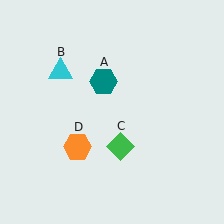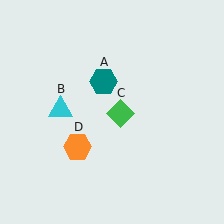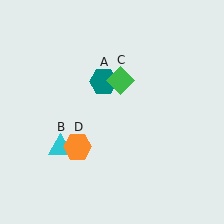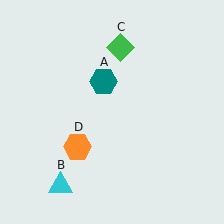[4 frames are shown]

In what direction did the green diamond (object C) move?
The green diamond (object C) moved up.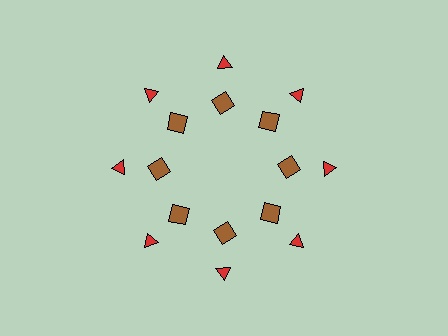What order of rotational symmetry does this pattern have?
This pattern has 8-fold rotational symmetry.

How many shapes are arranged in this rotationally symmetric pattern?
There are 16 shapes, arranged in 8 groups of 2.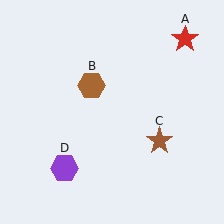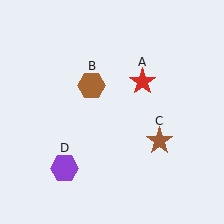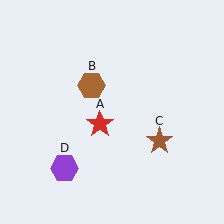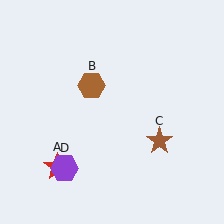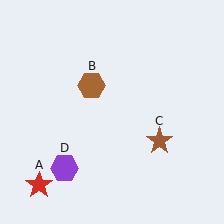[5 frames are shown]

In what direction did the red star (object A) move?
The red star (object A) moved down and to the left.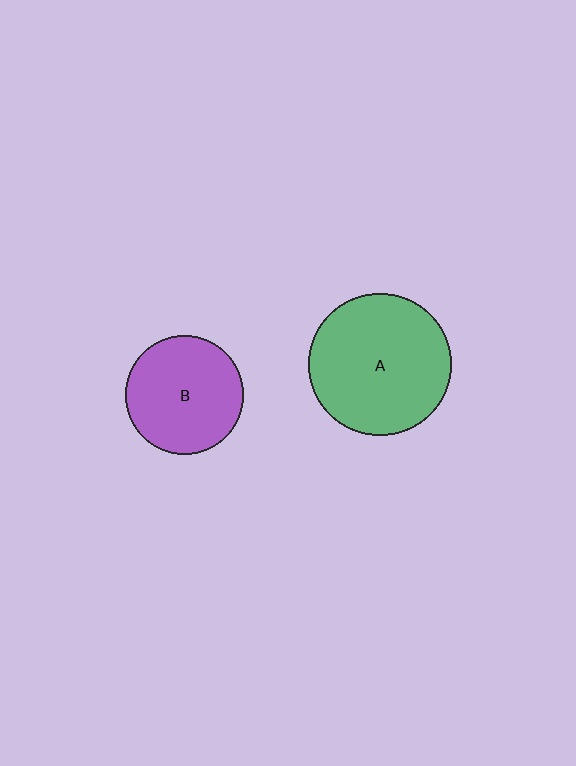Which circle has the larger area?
Circle A (green).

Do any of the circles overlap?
No, none of the circles overlap.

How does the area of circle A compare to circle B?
Approximately 1.4 times.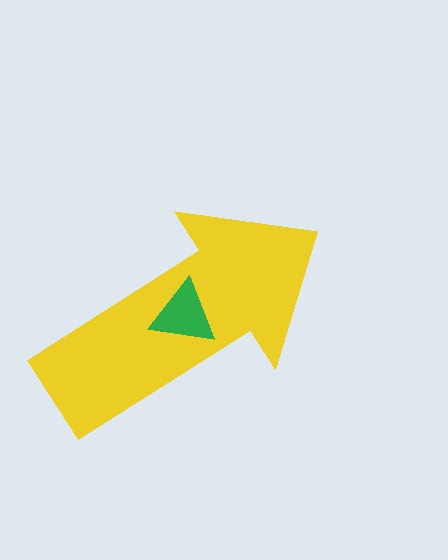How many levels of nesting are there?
2.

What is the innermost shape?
The green triangle.